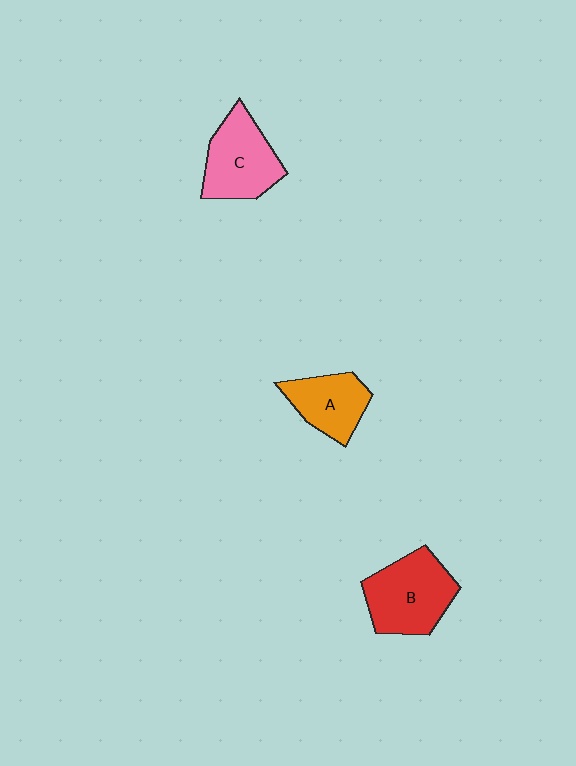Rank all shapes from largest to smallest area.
From largest to smallest: B (red), C (pink), A (orange).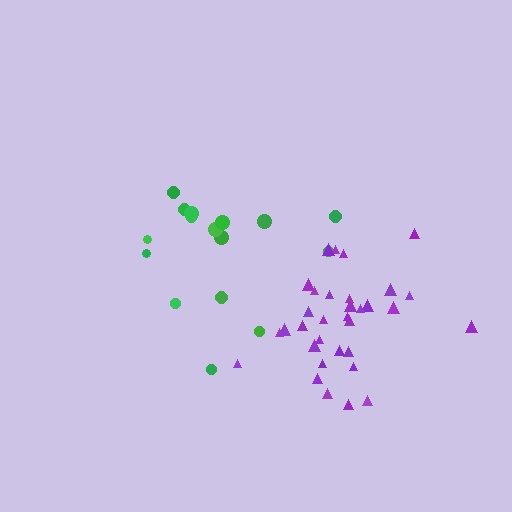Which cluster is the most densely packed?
Purple.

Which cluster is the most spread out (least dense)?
Green.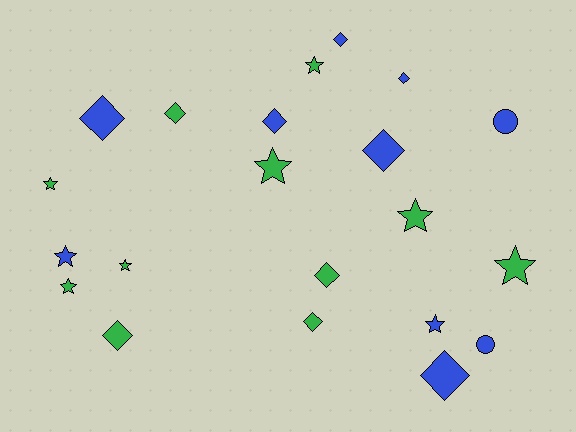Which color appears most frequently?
Green, with 11 objects.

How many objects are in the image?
There are 21 objects.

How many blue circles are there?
There are 2 blue circles.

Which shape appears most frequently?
Diamond, with 10 objects.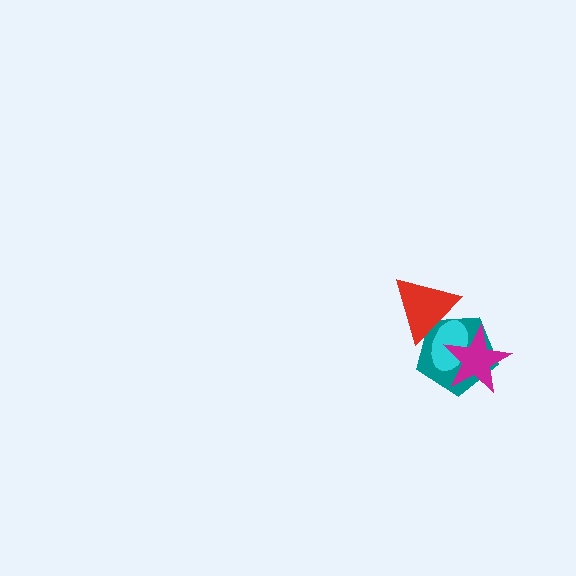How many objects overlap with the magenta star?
2 objects overlap with the magenta star.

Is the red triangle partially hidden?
No, no other shape covers it.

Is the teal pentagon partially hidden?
Yes, it is partially covered by another shape.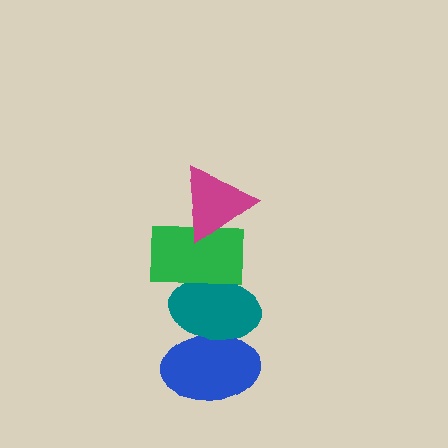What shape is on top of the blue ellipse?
The teal ellipse is on top of the blue ellipse.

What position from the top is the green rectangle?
The green rectangle is 2nd from the top.